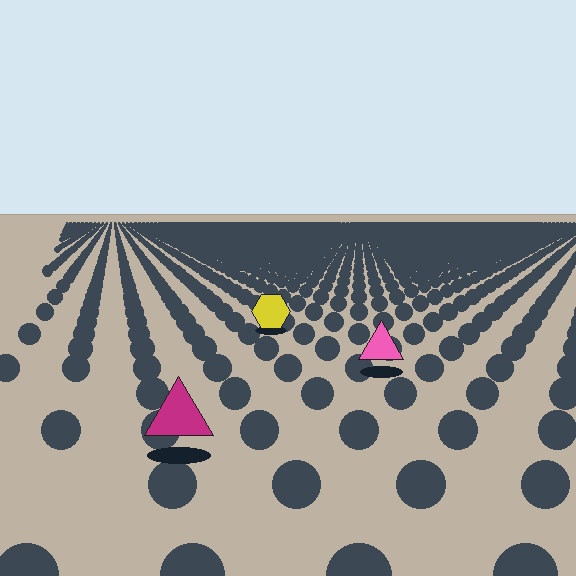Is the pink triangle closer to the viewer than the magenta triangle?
No. The magenta triangle is closer — you can tell from the texture gradient: the ground texture is coarser near it.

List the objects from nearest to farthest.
From nearest to farthest: the magenta triangle, the pink triangle, the yellow hexagon.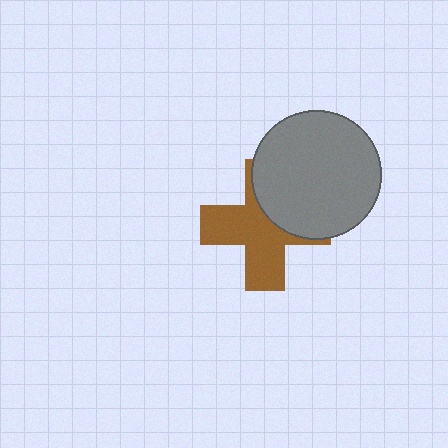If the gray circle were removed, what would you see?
You would see the complete brown cross.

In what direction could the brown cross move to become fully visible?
The brown cross could move toward the lower-left. That would shift it out from behind the gray circle entirely.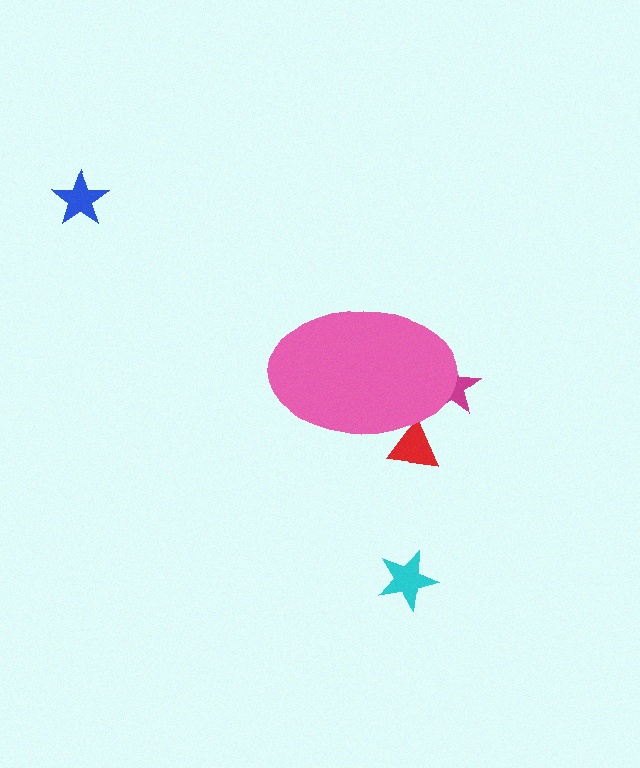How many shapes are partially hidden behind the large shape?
2 shapes are partially hidden.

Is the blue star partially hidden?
No, the blue star is fully visible.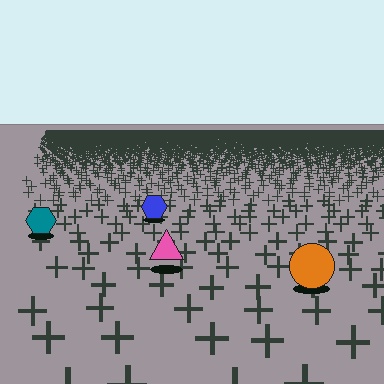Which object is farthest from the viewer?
The blue hexagon is farthest from the viewer. It appears smaller and the ground texture around it is denser.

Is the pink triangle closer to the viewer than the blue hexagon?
Yes. The pink triangle is closer — you can tell from the texture gradient: the ground texture is coarser near it.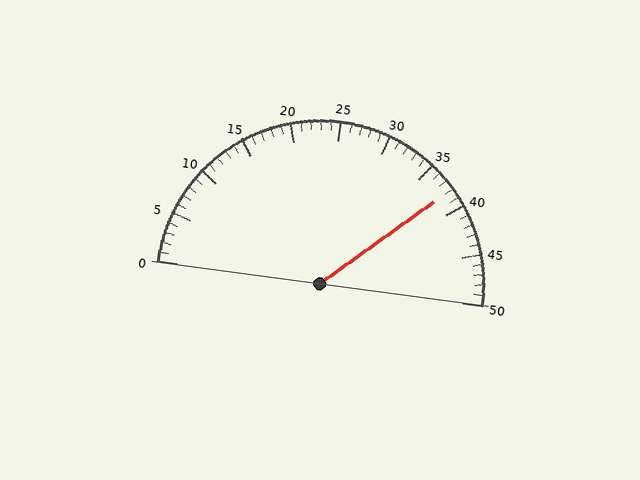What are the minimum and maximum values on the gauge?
The gauge ranges from 0 to 50.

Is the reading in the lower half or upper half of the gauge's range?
The reading is in the upper half of the range (0 to 50).